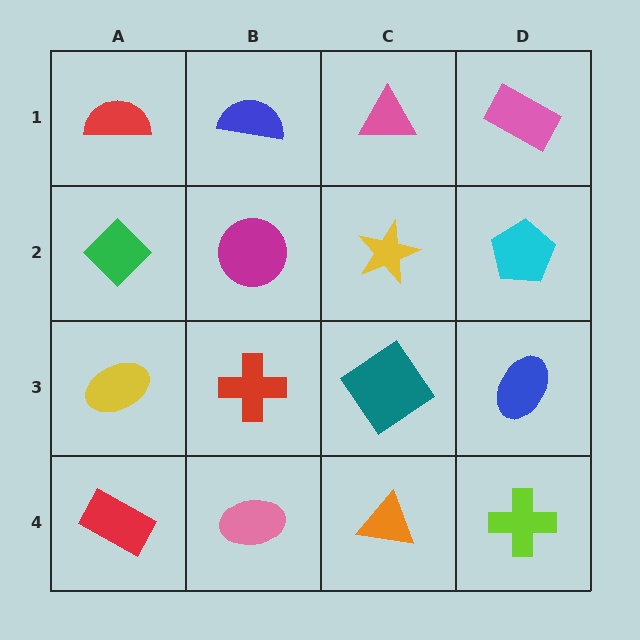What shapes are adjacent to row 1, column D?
A cyan pentagon (row 2, column D), a pink triangle (row 1, column C).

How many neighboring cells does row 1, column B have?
3.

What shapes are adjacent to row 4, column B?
A red cross (row 3, column B), a red rectangle (row 4, column A), an orange triangle (row 4, column C).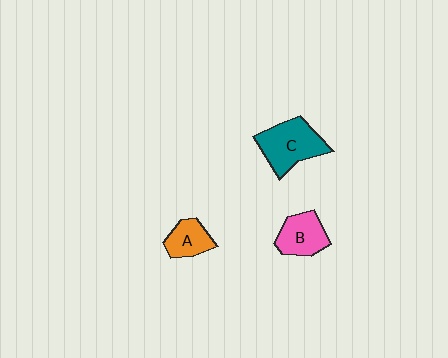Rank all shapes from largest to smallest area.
From largest to smallest: C (teal), B (pink), A (orange).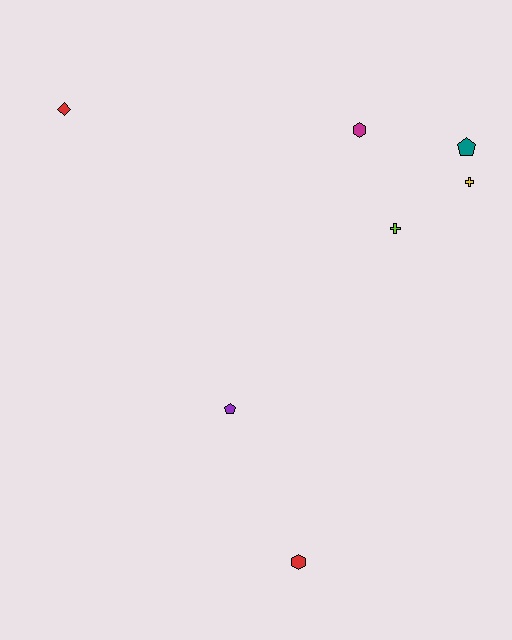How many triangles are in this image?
There are no triangles.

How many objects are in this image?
There are 7 objects.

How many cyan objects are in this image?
There are no cyan objects.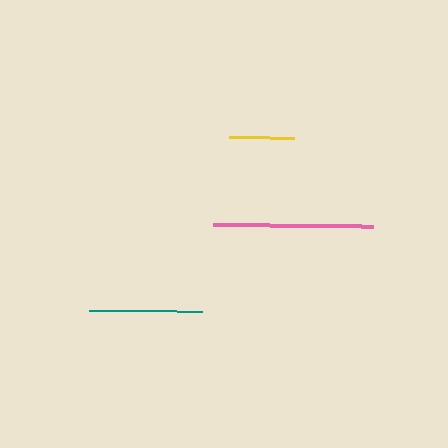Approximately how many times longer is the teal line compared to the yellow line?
The teal line is approximately 1.7 times the length of the yellow line.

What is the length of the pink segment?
The pink segment is approximately 159 pixels long.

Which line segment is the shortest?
The yellow line is the shortest at approximately 64 pixels.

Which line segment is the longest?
The pink line is the longest at approximately 159 pixels.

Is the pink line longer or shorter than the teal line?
The pink line is longer than the teal line.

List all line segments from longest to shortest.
From longest to shortest: pink, teal, yellow.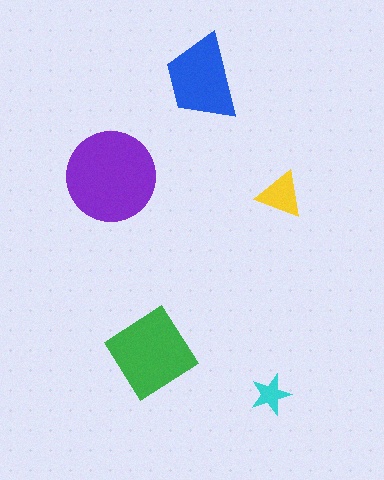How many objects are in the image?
There are 5 objects in the image.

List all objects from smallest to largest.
The cyan star, the yellow triangle, the blue trapezoid, the green diamond, the purple circle.